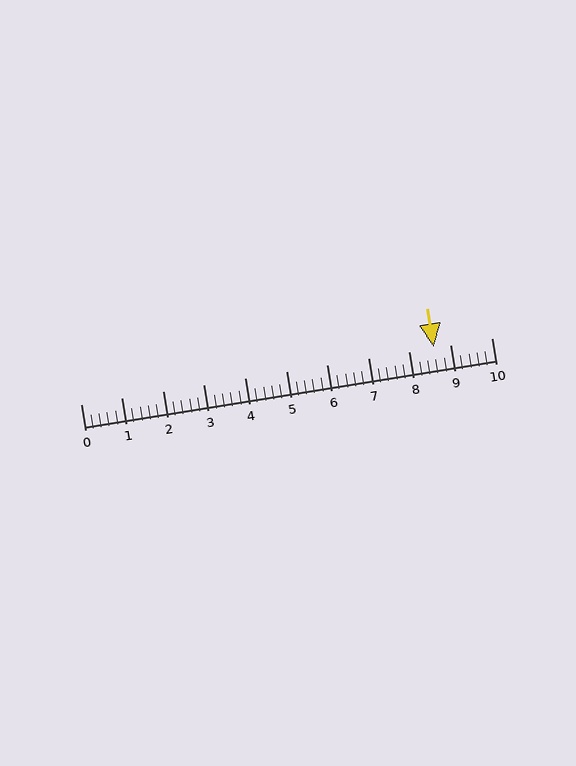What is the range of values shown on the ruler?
The ruler shows values from 0 to 10.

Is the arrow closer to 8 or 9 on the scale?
The arrow is closer to 9.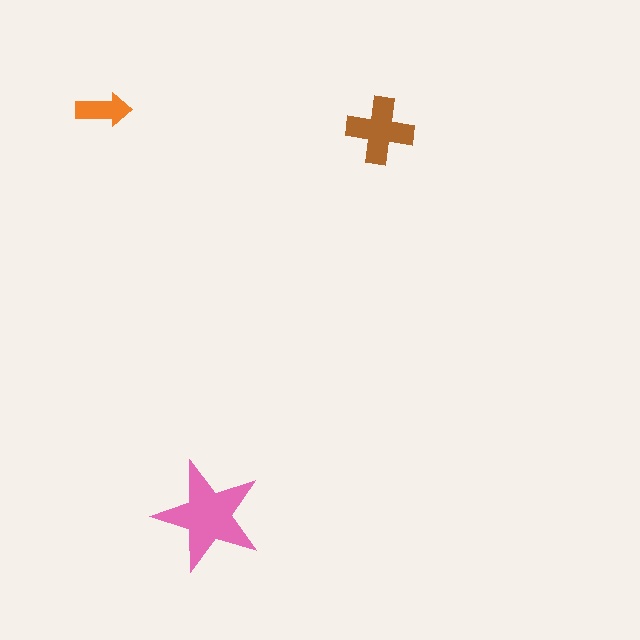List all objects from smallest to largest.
The orange arrow, the brown cross, the pink star.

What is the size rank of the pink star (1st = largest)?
1st.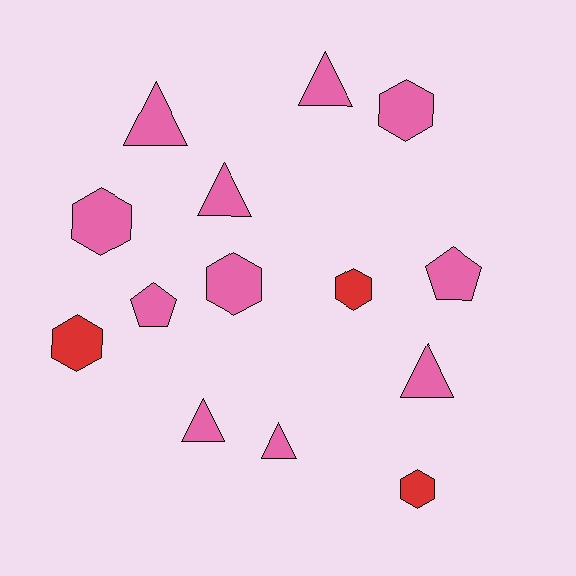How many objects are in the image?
There are 14 objects.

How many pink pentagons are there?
There are 2 pink pentagons.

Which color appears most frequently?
Pink, with 11 objects.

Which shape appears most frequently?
Hexagon, with 6 objects.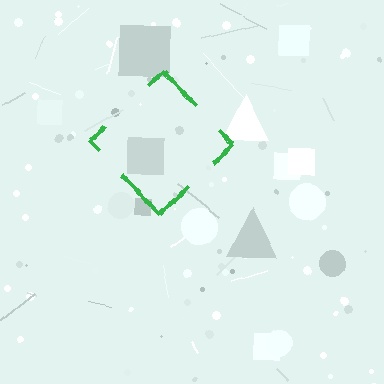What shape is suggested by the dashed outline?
The dashed outline suggests a diamond.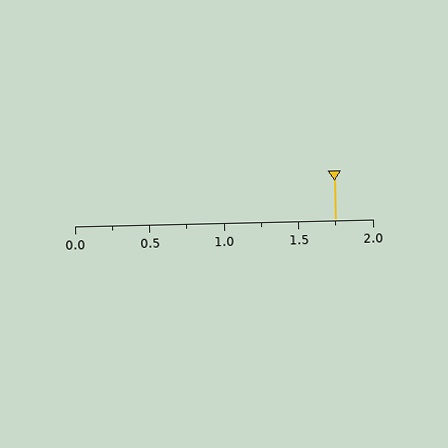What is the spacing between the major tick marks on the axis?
The major ticks are spaced 0.5 apart.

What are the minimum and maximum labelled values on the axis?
The axis runs from 0.0 to 2.0.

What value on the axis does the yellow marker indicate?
The marker indicates approximately 1.75.